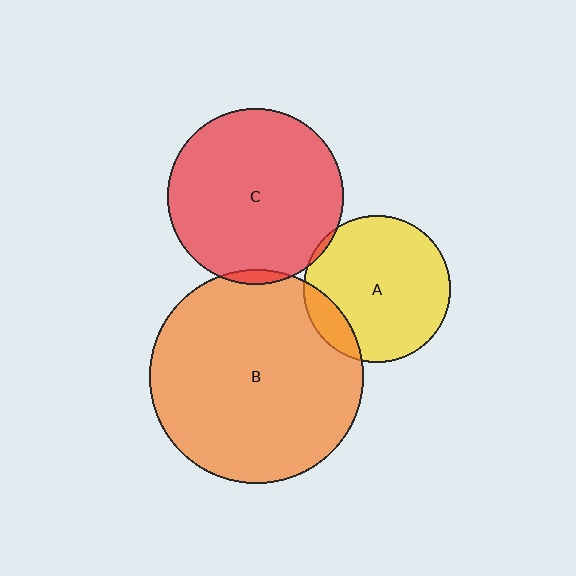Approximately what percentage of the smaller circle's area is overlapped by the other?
Approximately 5%.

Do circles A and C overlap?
Yes.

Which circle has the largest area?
Circle B (orange).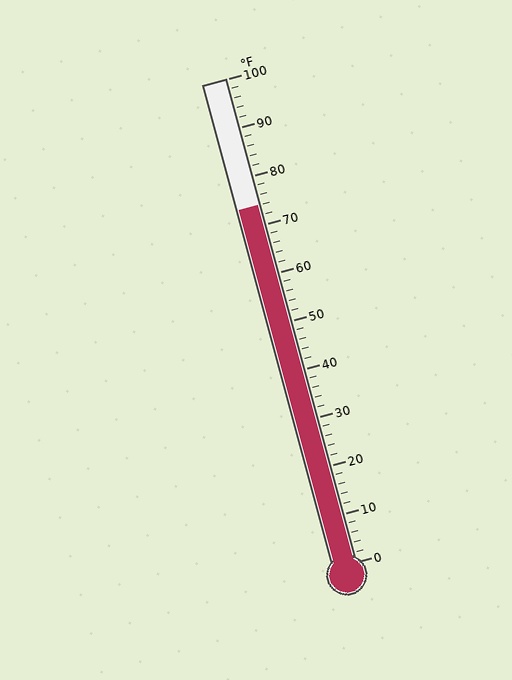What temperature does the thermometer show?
The thermometer shows approximately 74°F.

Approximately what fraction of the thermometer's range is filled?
The thermometer is filled to approximately 75% of its range.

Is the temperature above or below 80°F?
The temperature is below 80°F.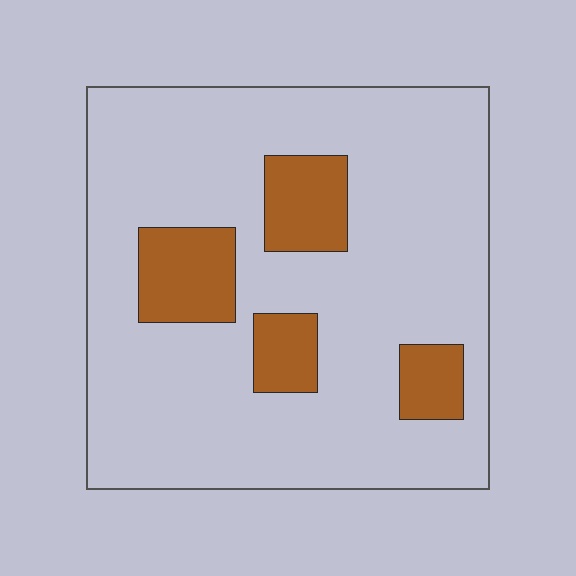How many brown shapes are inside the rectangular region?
4.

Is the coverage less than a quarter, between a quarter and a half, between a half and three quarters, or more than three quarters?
Less than a quarter.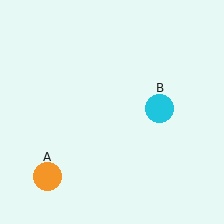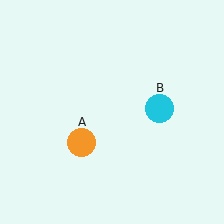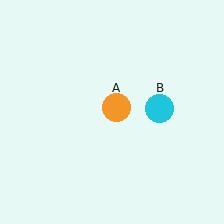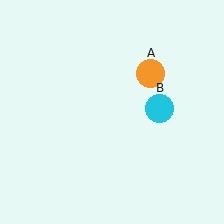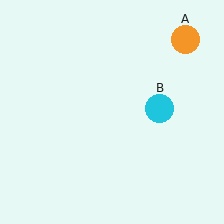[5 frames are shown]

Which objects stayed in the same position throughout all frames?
Cyan circle (object B) remained stationary.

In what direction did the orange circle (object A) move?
The orange circle (object A) moved up and to the right.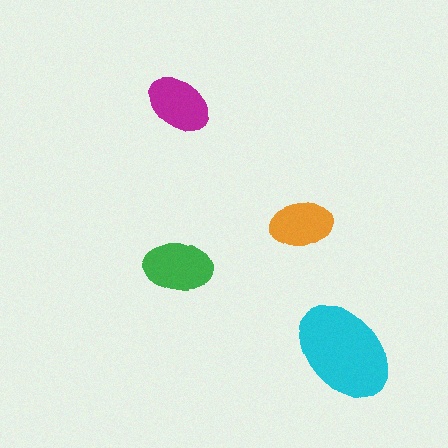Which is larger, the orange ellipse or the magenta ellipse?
The magenta one.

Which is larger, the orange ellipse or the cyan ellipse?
The cyan one.